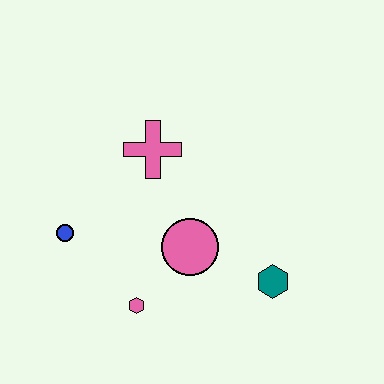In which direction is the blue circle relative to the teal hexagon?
The blue circle is to the left of the teal hexagon.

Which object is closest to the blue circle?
The pink hexagon is closest to the blue circle.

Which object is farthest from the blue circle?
The teal hexagon is farthest from the blue circle.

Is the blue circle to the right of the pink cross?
No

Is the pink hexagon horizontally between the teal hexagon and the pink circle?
No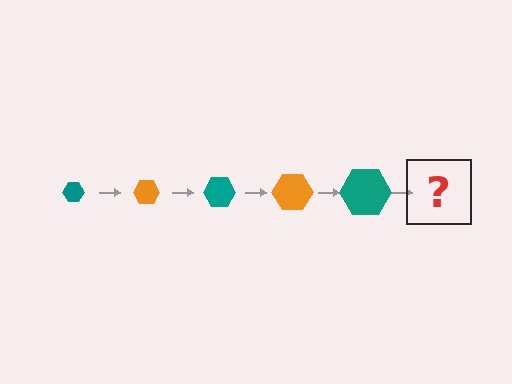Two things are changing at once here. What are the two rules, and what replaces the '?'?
The two rules are that the hexagon grows larger each step and the color cycles through teal and orange. The '?' should be an orange hexagon, larger than the previous one.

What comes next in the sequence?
The next element should be an orange hexagon, larger than the previous one.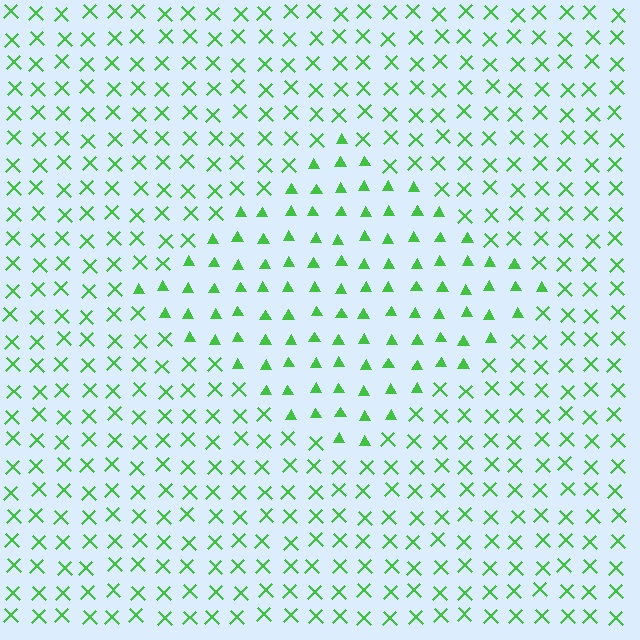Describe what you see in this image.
The image is filled with small green elements arranged in a uniform grid. A diamond-shaped region contains triangles, while the surrounding area contains X marks. The boundary is defined purely by the change in element shape.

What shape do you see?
I see a diamond.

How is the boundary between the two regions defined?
The boundary is defined by a change in element shape: triangles inside vs. X marks outside. All elements share the same color and spacing.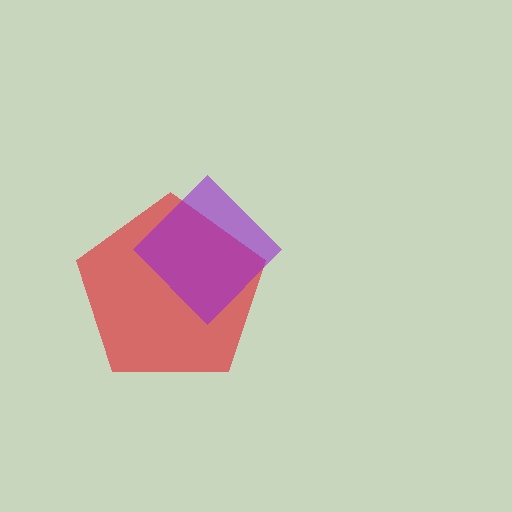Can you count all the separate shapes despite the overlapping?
Yes, there are 2 separate shapes.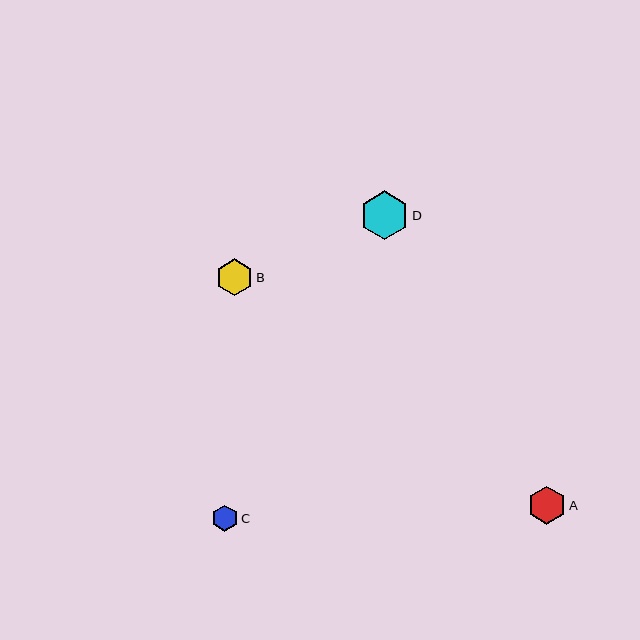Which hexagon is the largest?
Hexagon D is the largest with a size of approximately 49 pixels.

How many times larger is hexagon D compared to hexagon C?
Hexagon D is approximately 1.9 times the size of hexagon C.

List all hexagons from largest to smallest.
From largest to smallest: D, A, B, C.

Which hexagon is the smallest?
Hexagon C is the smallest with a size of approximately 26 pixels.